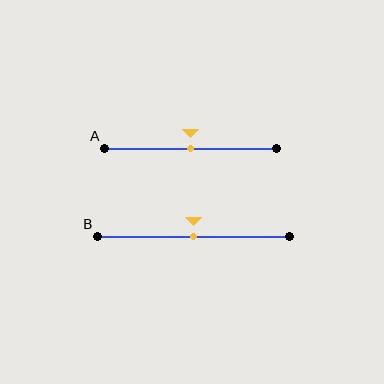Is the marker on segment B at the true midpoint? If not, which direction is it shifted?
Yes, the marker on segment B is at the true midpoint.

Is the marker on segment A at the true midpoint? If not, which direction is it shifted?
Yes, the marker on segment A is at the true midpoint.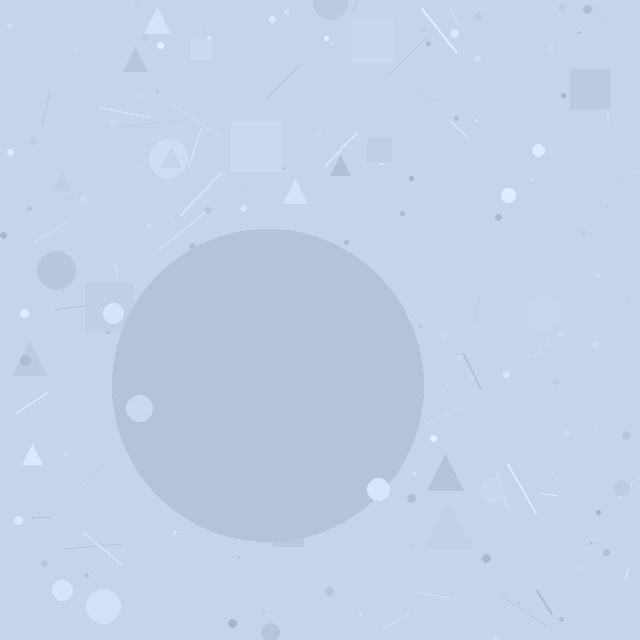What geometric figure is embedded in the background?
A circle is embedded in the background.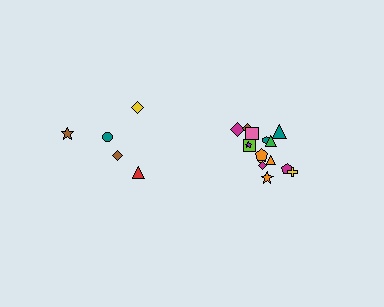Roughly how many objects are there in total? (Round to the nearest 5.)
Roughly 20 objects in total.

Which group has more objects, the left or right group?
The right group.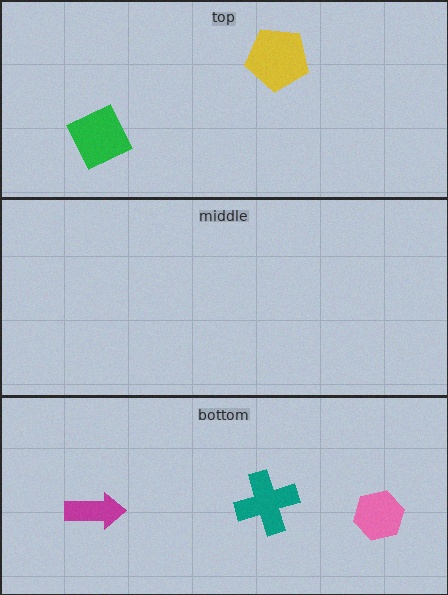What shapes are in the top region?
The yellow pentagon, the green square.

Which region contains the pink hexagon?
The bottom region.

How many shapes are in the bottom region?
3.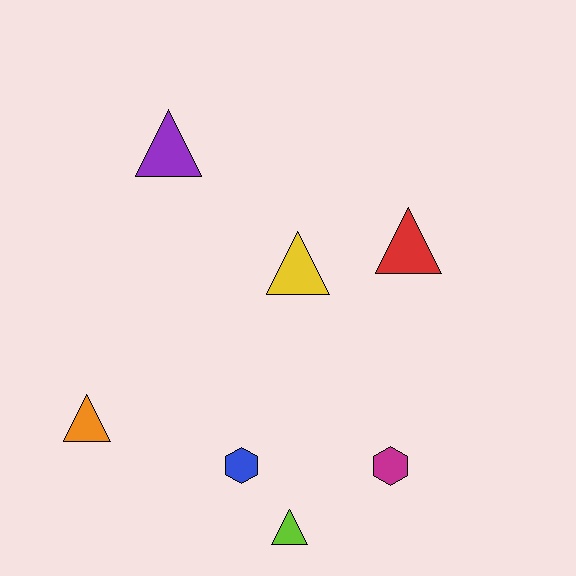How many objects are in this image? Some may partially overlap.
There are 7 objects.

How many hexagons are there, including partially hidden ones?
There are 2 hexagons.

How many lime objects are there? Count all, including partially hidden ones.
There is 1 lime object.